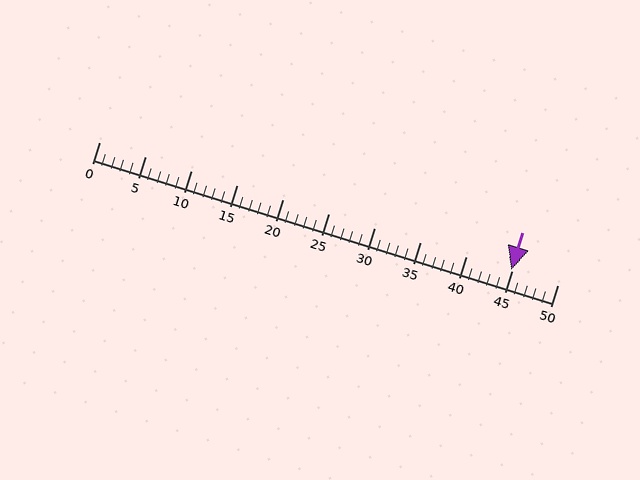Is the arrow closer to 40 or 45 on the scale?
The arrow is closer to 45.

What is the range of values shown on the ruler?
The ruler shows values from 0 to 50.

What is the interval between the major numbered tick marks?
The major tick marks are spaced 5 units apart.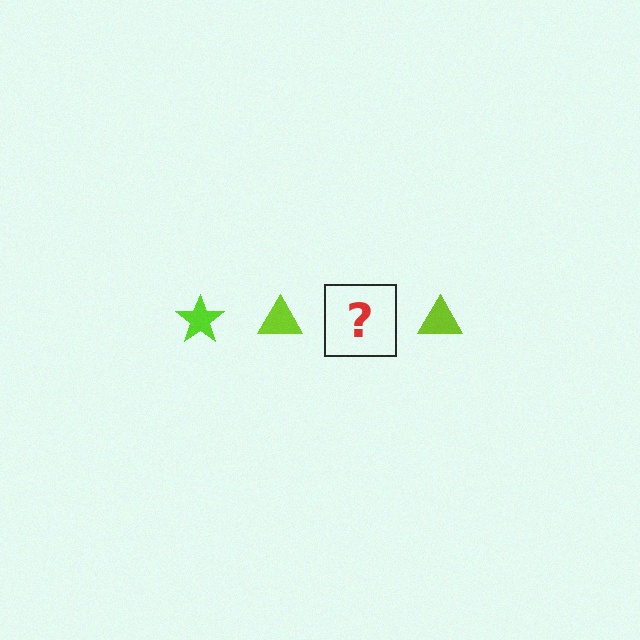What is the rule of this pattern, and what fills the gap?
The rule is that the pattern cycles through star, triangle shapes in lime. The gap should be filled with a lime star.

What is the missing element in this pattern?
The missing element is a lime star.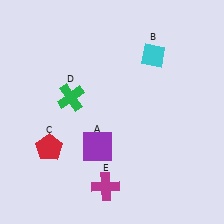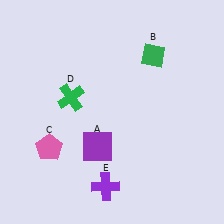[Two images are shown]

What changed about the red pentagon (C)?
In Image 1, C is red. In Image 2, it changed to pink.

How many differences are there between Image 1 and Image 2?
There are 3 differences between the two images.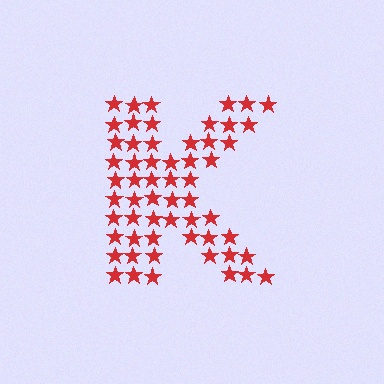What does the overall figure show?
The overall figure shows the letter K.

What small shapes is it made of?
It is made of small stars.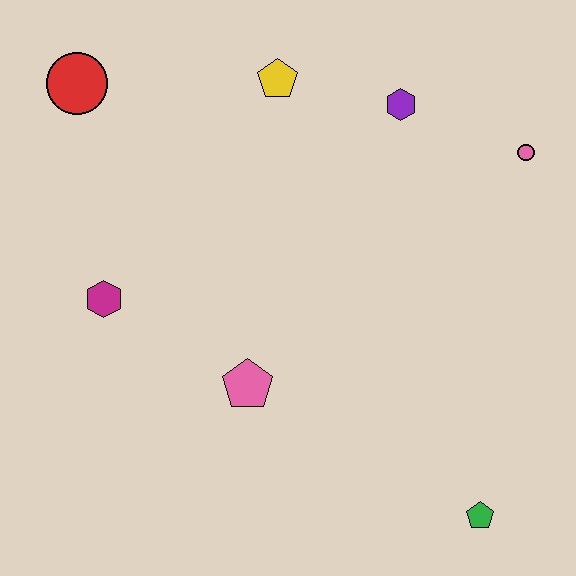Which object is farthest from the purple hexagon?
The green pentagon is farthest from the purple hexagon.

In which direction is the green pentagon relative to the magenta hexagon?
The green pentagon is to the right of the magenta hexagon.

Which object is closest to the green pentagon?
The pink pentagon is closest to the green pentagon.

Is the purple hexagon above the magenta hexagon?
Yes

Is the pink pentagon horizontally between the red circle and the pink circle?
Yes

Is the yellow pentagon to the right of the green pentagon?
No